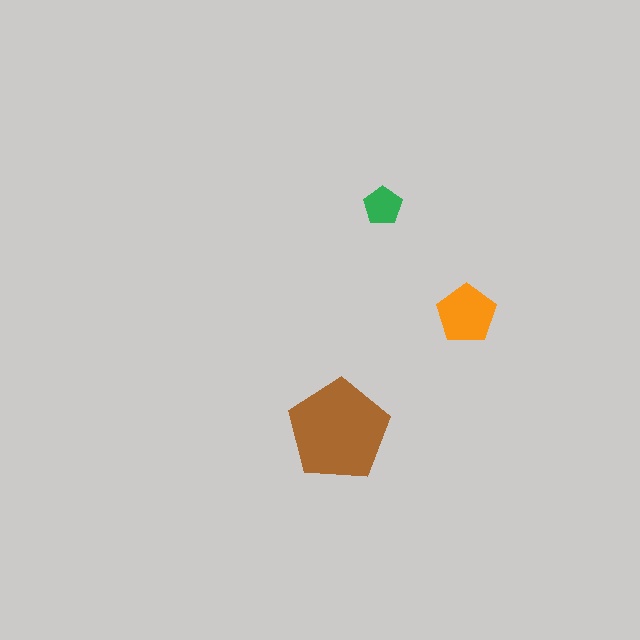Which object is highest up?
The green pentagon is topmost.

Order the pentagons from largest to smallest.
the brown one, the orange one, the green one.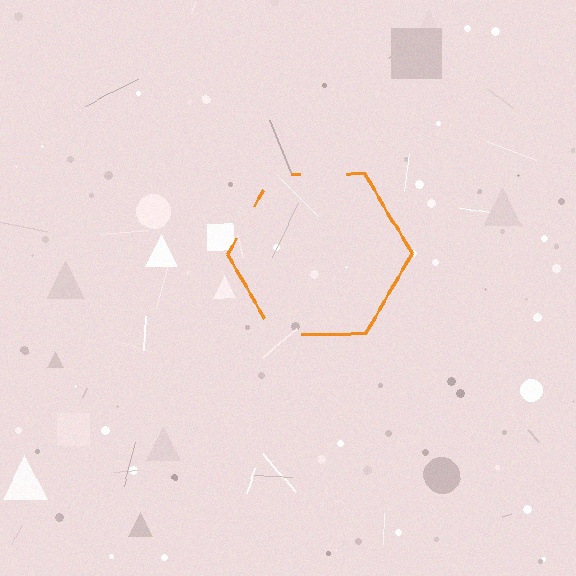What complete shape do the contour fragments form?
The contour fragments form a hexagon.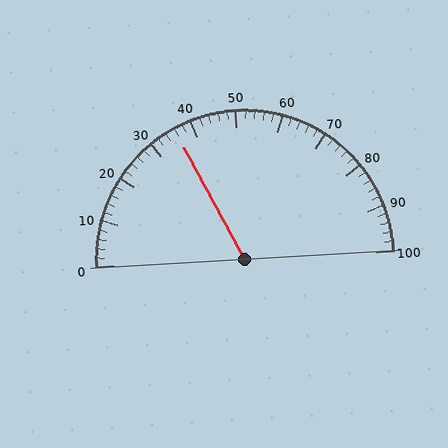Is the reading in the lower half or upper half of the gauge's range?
The reading is in the lower half of the range (0 to 100).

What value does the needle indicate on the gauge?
The needle indicates approximately 36.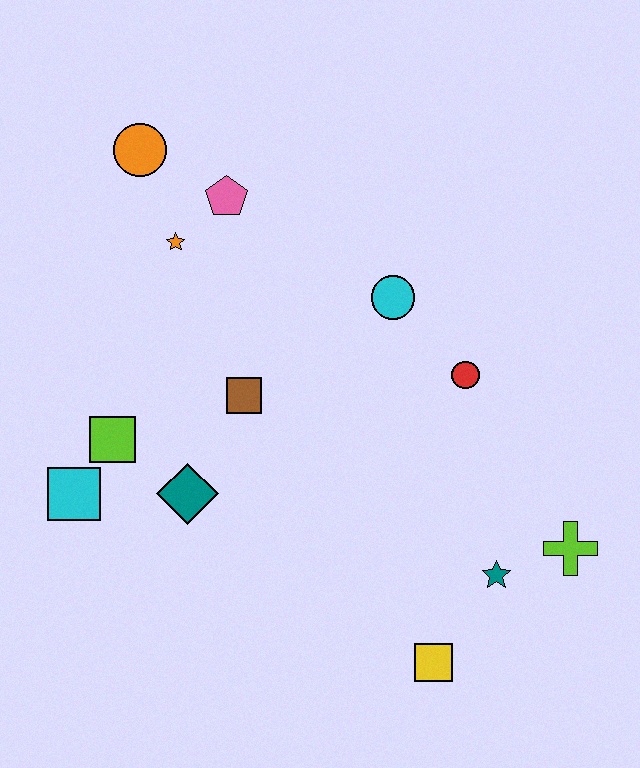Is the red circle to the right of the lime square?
Yes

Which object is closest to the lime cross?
The teal star is closest to the lime cross.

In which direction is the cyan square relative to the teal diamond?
The cyan square is to the left of the teal diamond.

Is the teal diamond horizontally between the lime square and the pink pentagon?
Yes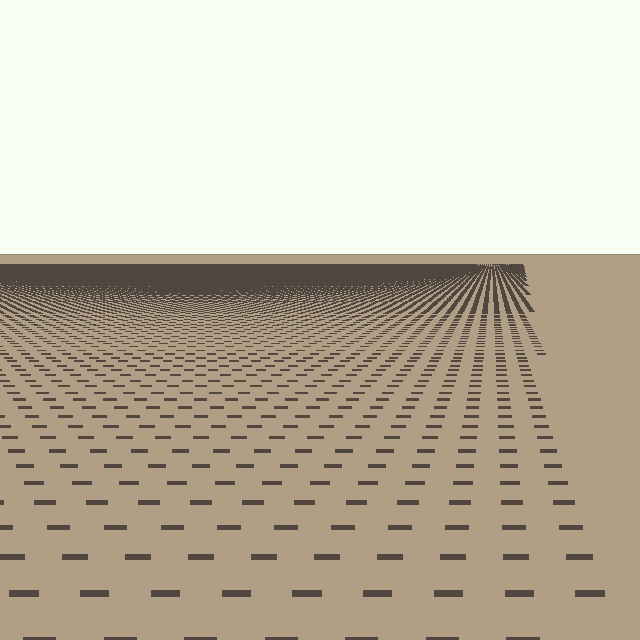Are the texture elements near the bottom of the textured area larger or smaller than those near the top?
Larger. Near the bottom, elements are closer to the viewer and appear at a bigger on-screen size.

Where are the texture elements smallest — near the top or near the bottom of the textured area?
Near the top.